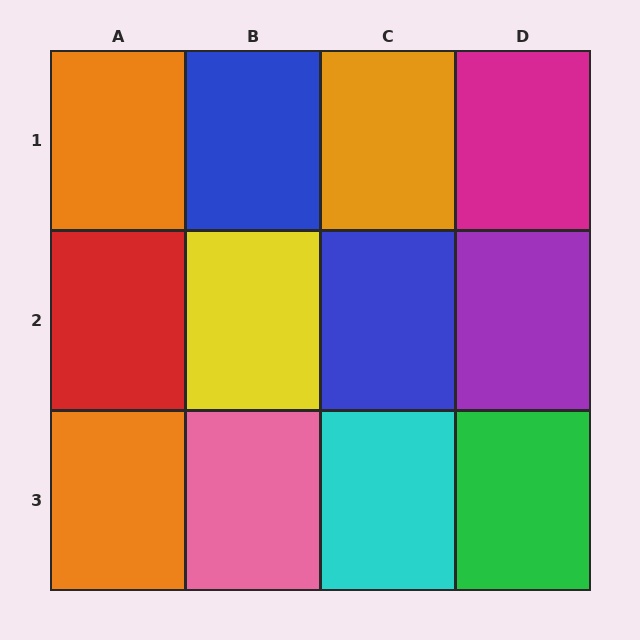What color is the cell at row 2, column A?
Red.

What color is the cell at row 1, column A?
Orange.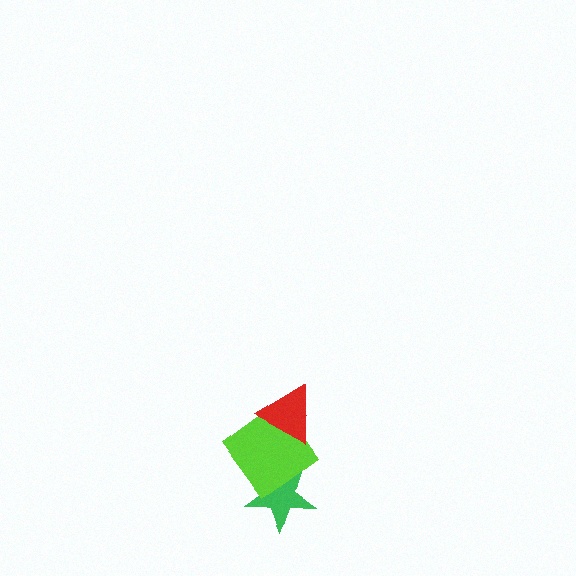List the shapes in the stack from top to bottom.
From top to bottom: the red triangle, the lime diamond, the green star.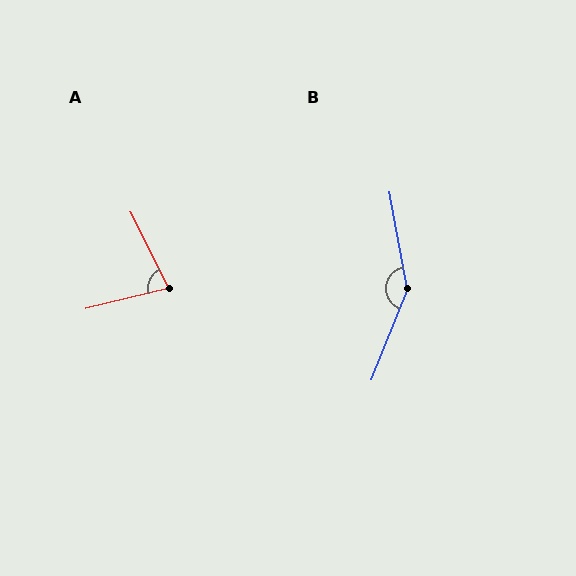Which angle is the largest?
B, at approximately 148 degrees.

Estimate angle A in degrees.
Approximately 77 degrees.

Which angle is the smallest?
A, at approximately 77 degrees.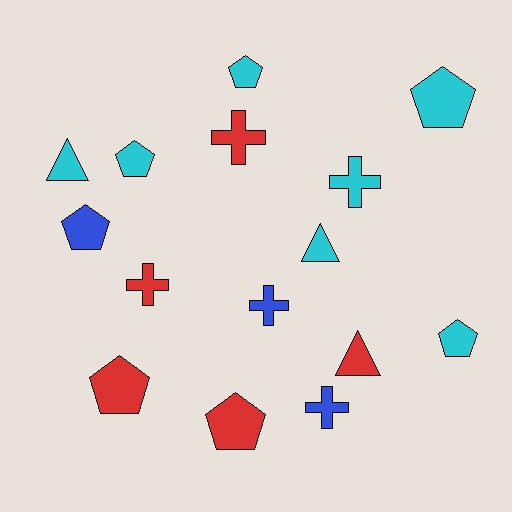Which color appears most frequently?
Cyan, with 7 objects.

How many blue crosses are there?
There are 2 blue crosses.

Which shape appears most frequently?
Pentagon, with 7 objects.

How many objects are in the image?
There are 15 objects.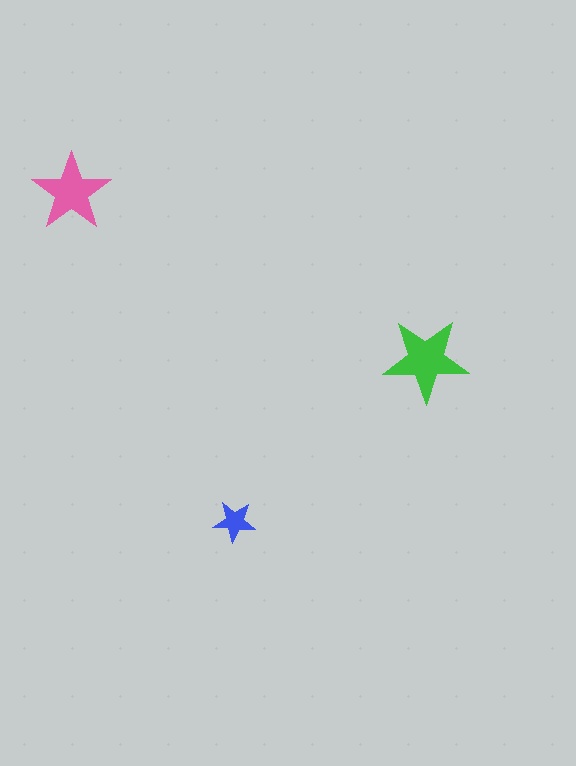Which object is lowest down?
The blue star is bottommost.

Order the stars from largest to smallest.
the green one, the pink one, the blue one.